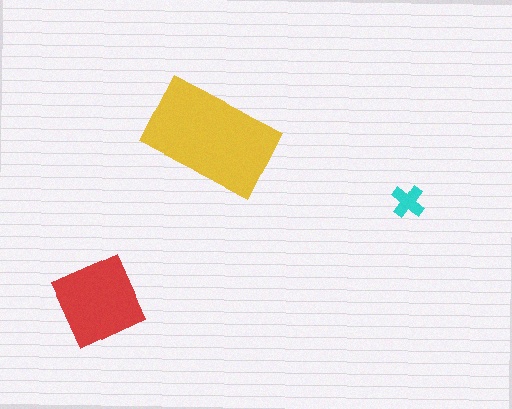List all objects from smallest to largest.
The cyan cross, the red diamond, the yellow rectangle.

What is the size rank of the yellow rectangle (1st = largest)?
1st.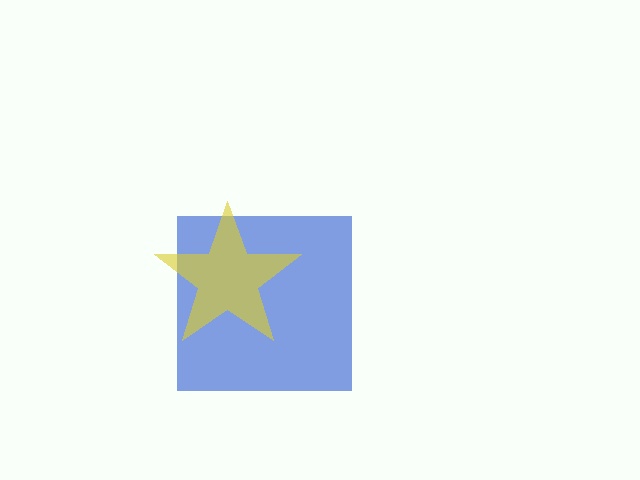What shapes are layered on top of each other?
The layered shapes are: a blue square, a yellow star.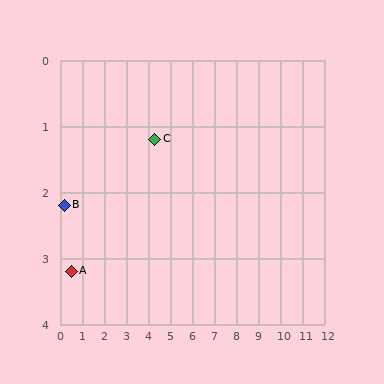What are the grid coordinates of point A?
Point A is at approximately (0.5, 3.2).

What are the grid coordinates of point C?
Point C is at approximately (4.3, 1.2).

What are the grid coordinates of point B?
Point B is at approximately (0.2, 2.2).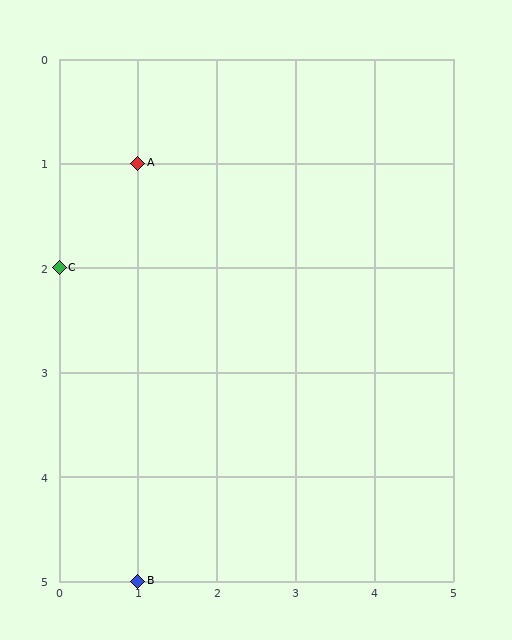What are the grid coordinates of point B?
Point B is at grid coordinates (1, 5).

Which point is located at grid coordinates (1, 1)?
Point A is at (1, 1).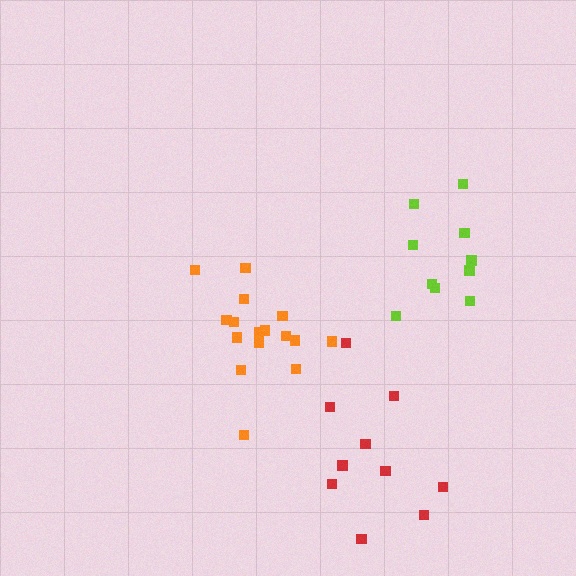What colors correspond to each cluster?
The clusters are colored: red, orange, lime.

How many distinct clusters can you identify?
There are 3 distinct clusters.